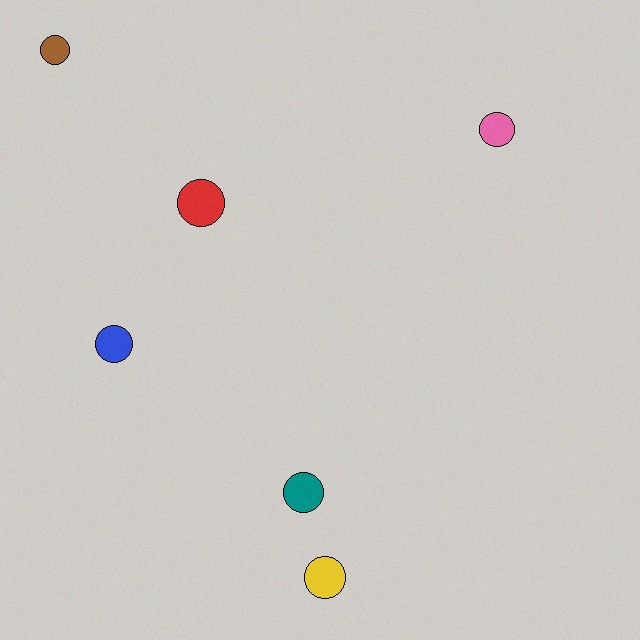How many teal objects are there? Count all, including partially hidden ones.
There is 1 teal object.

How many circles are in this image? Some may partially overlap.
There are 6 circles.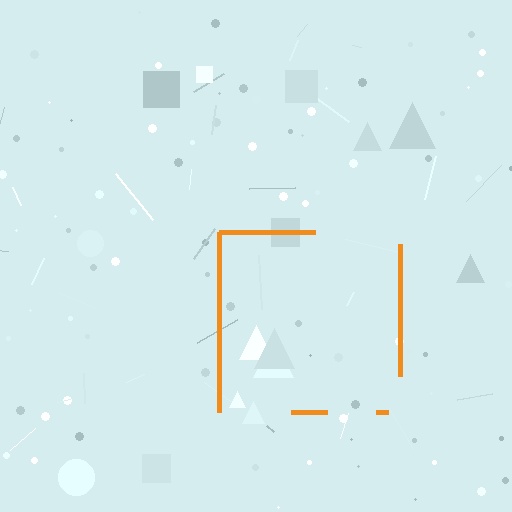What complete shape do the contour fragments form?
The contour fragments form a square.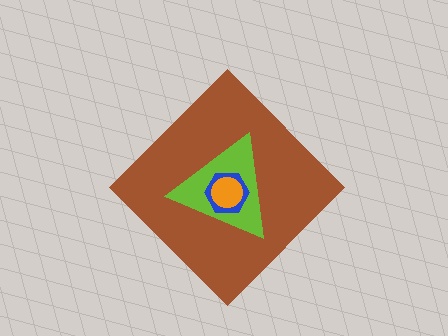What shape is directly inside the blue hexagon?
The orange circle.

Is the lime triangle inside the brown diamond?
Yes.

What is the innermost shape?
The orange circle.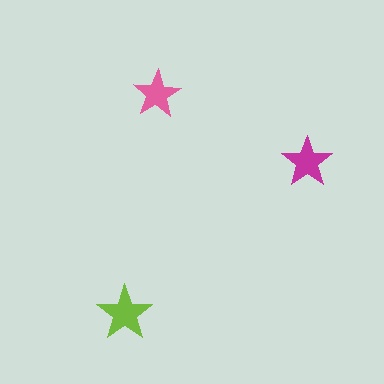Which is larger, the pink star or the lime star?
The lime one.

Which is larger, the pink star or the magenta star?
The magenta one.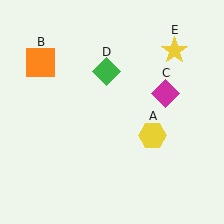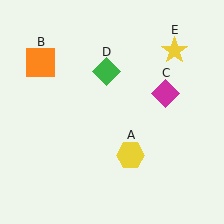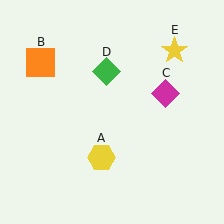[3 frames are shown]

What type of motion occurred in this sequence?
The yellow hexagon (object A) rotated clockwise around the center of the scene.